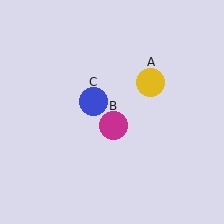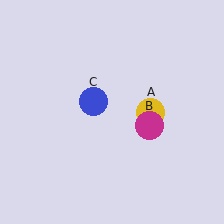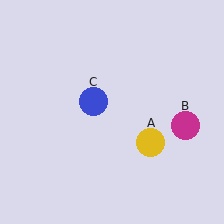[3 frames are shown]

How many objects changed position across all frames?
2 objects changed position: yellow circle (object A), magenta circle (object B).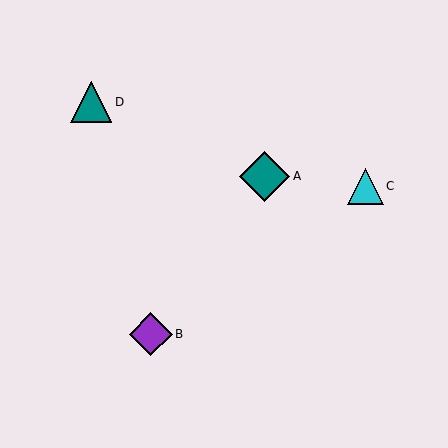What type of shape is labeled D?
Shape D is a teal triangle.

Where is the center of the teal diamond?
The center of the teal diamond is at (264, 176).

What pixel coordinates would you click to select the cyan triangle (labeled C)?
Click at (365, 186) to select the cyan triangle C.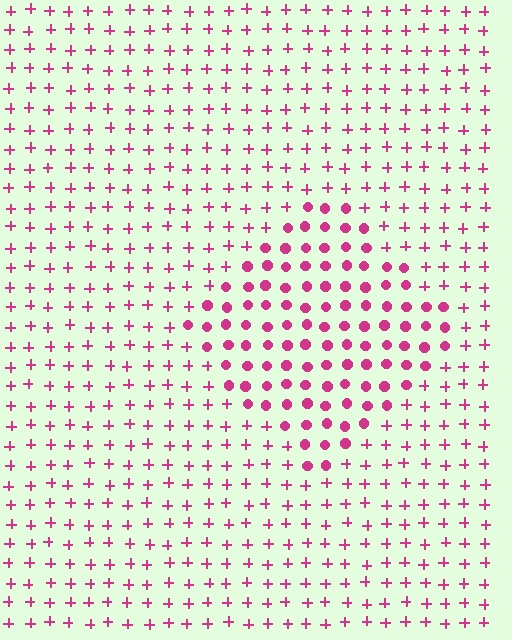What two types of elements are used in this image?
The image uses circles inside the diamond region and plus signs outside it.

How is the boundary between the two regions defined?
The boundary is defined by a change in element shape: circles inside vs. plus signs outside. All elements share the same color and spacing.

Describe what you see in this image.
The image is filled with small magenta elements arranged in a uniform grid. A diamond-shaped region contains circles, while the surrounding area contains plus signs. The boundary is defined purely by the change in element shape.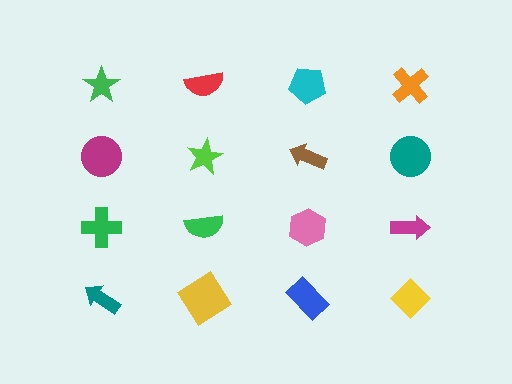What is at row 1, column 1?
A green star.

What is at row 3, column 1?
A green cross.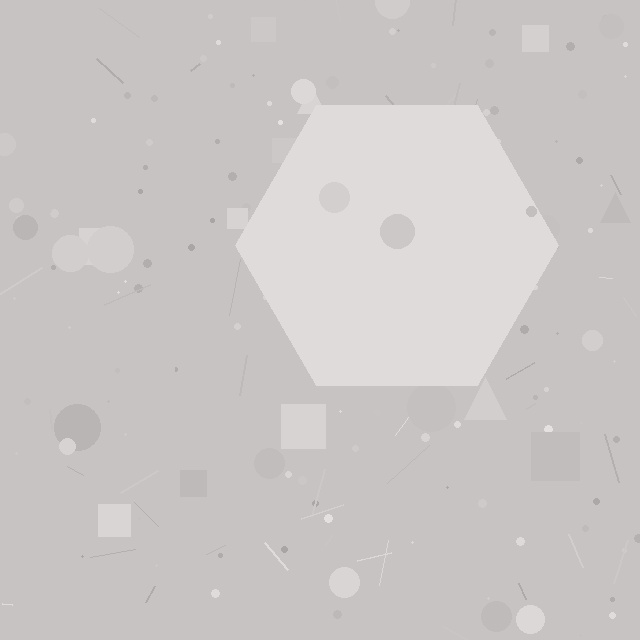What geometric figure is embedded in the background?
A hexagon is embedded in the background.